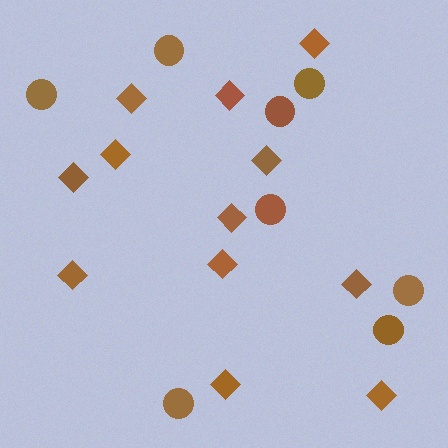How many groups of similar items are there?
There are 2 groups: one group of diamonds (12) and one group of circles (8).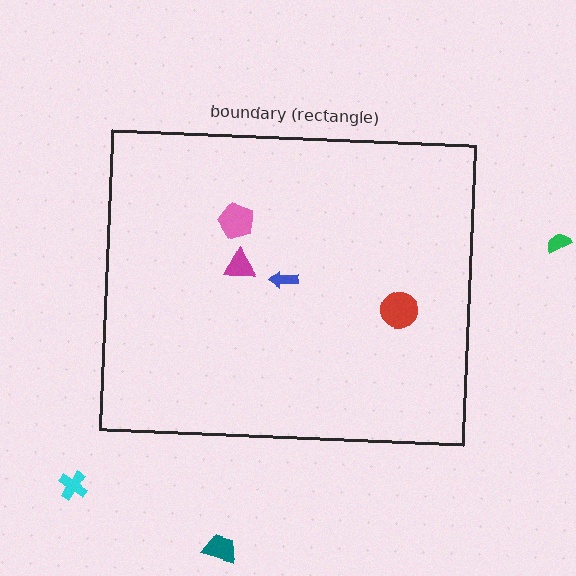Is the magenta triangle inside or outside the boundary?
Inside.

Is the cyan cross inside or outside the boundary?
Outside.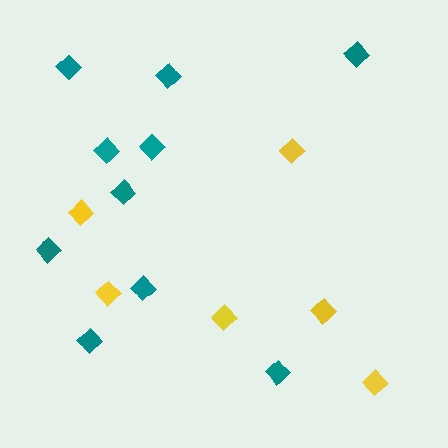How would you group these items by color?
There are 2 groups: one group of yellow diamonds (6) and one group of teal diamonds (10).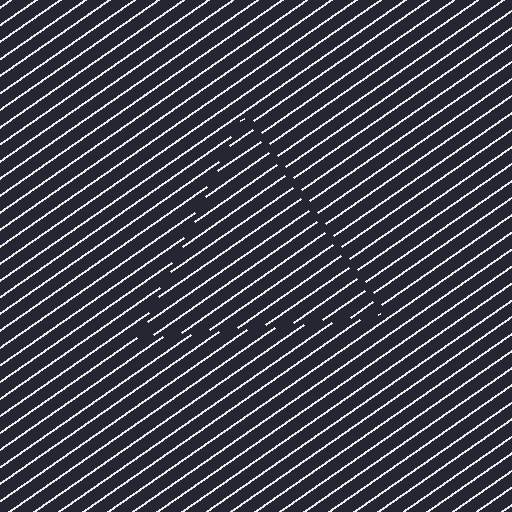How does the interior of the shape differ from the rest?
The interior of the shape contains the same grating, shifted by half a period — the contour is defined by the phase discontinuity where line-ends from the inner and outer gratings abut.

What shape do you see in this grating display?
An illusory triangle. The interior of the shape contains the same grating, shifted by half a period — the contour is defined by the phase discontinuity where line-ends from the inner and outer gratings abut.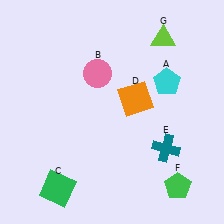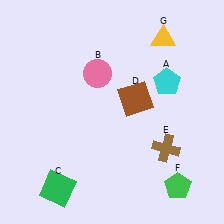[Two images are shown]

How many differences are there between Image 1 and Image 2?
There are 3 differences between the two images.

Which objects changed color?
D changed from orange to brown. E changed from teal to brown. G changed from lime to yellow.